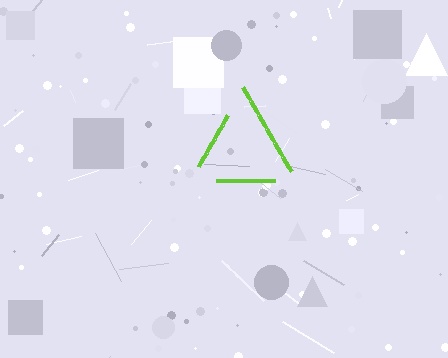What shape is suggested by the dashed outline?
The dashed outline suggests a triangle.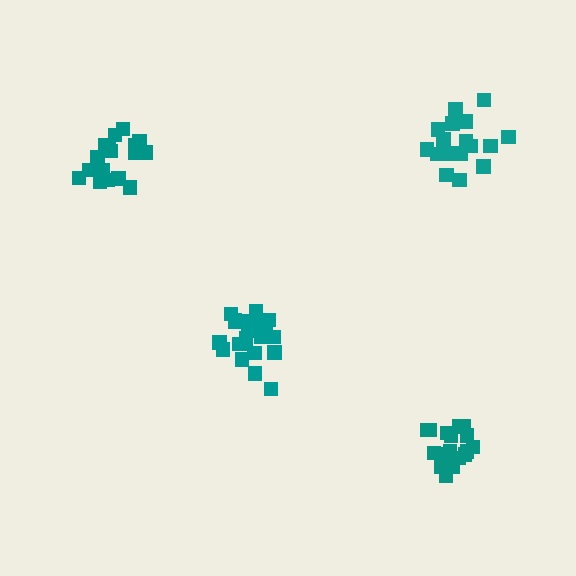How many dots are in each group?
Group 1: 21 dots, Group 2: 20 dots, Group 3: 17 dots, Group 4: 17 dots (75 total).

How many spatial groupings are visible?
There are 4 spatial groupings.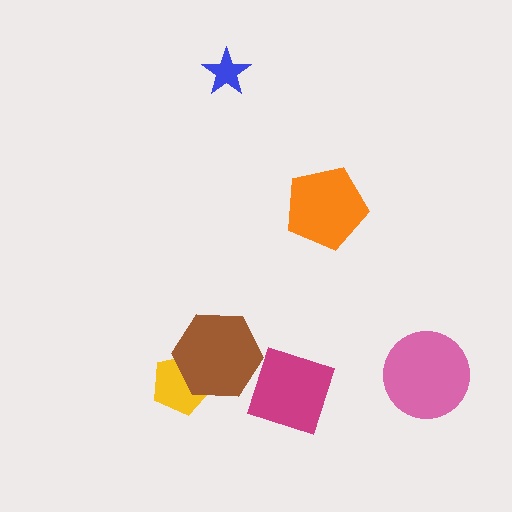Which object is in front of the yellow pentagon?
The brown hexagon is in front of the yellow pentagon.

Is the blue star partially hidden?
No, no other shape covers it.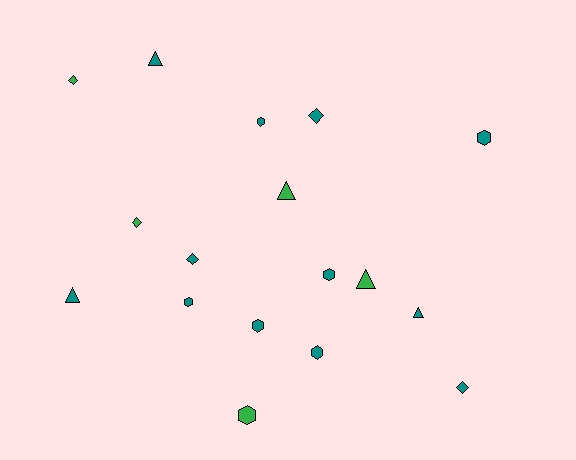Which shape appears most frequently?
Hexagon, with 7 objects.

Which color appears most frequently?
Teal, with 12 objects.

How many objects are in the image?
There are 17 objects.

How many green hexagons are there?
There is 1 green hexagon.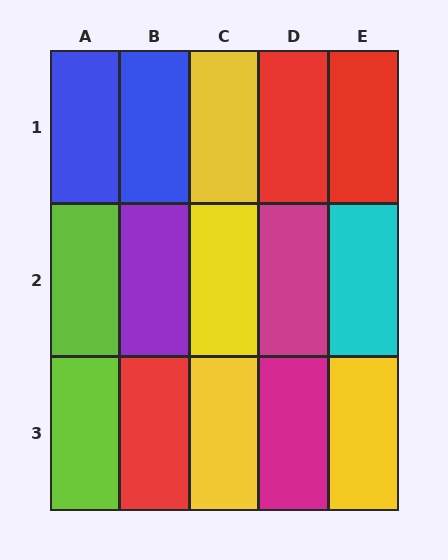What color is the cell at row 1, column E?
Red.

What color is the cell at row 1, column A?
Blue.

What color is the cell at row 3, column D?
Magenta.